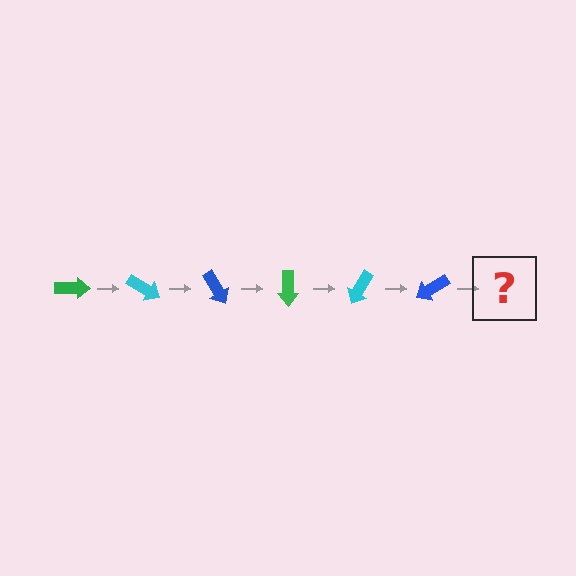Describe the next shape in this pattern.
It should be a green arrow, rotated 180 degrees from the start.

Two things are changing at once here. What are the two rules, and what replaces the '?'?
The two rules are that it rotates 30 degrees each step and the color cycles through green, cyan, and blue. The '?' should be a green arrow, rotated 180 degrees from the start.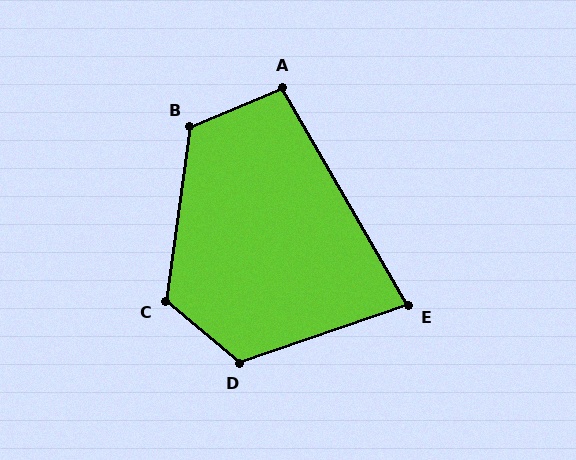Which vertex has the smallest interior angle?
E, at approximately 79 degrees.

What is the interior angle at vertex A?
Approximately 97 degrees (obtuse).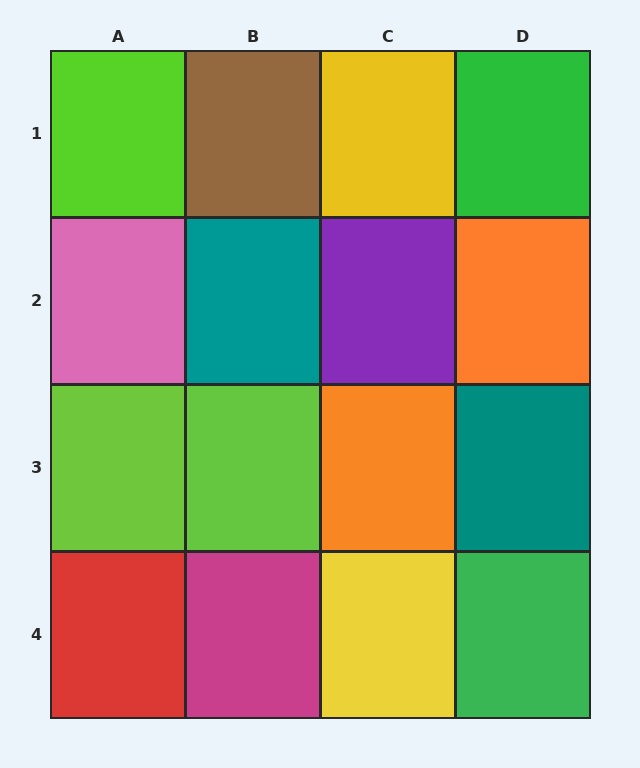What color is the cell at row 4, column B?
Magenta.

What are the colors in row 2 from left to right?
Pink, teal, purple, orange.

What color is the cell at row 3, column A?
Lime.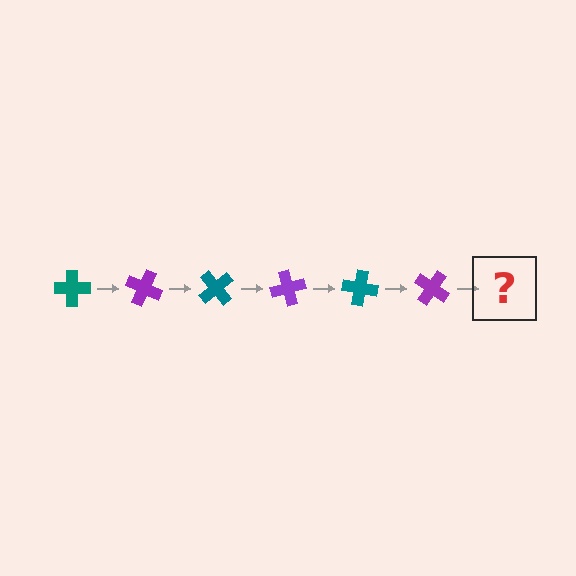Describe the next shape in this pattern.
It should be a teal cross, rotated 150 degrees from the start.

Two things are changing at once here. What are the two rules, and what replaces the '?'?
The two rules are that it rotates 25 degrees each step and the color cycles through teal and purple. The '?' should be a teal cross, rotated 150 degrees from the start.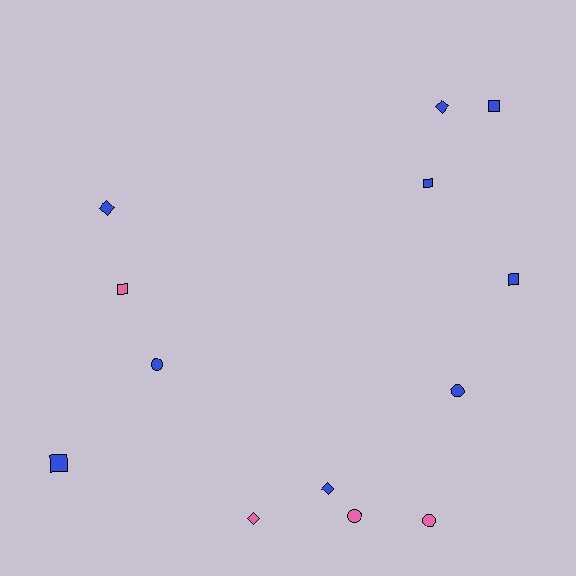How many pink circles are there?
There are 2 pink circles.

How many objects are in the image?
There are 13 objects.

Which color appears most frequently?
Blue, with 9 objects.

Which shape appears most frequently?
Square, with 5 objects.